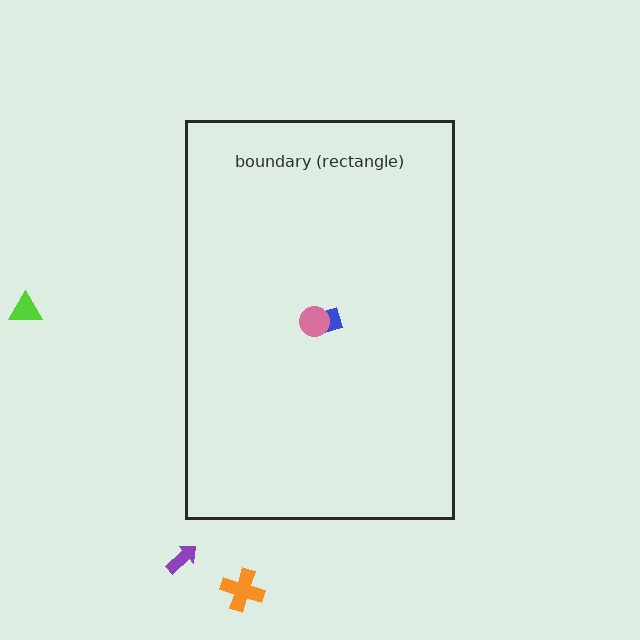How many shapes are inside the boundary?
2 inside, 3 outside.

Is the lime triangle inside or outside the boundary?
Outside.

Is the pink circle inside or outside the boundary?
Inside.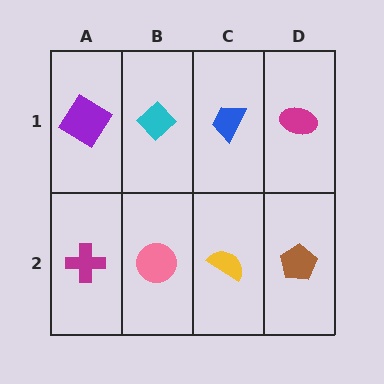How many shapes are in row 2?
4 shapes.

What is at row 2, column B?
A pink circle.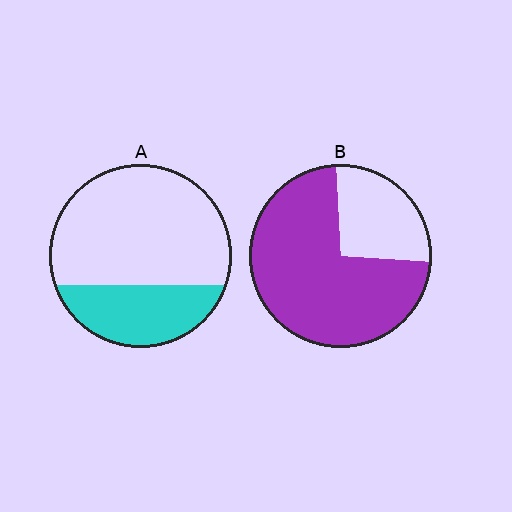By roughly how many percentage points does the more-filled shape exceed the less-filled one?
By roughly 45 percentage points (B over A).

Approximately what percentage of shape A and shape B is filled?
A is approximately 30% and B is approximately 75%.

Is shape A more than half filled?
No.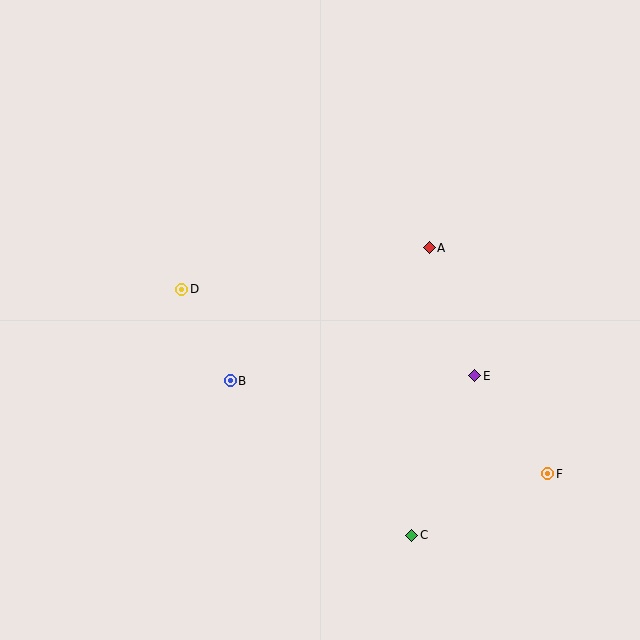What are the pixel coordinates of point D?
Point D is at (182, 289).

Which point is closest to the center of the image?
Point B at (230, 381) is closest to the center.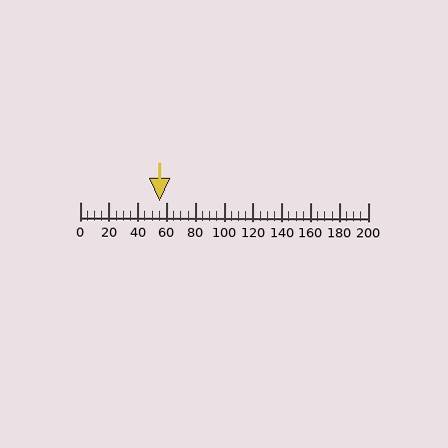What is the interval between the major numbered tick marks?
The major tick marks are spaced 20 units apart.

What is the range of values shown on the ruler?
The ruler shows values from 0 to 200.